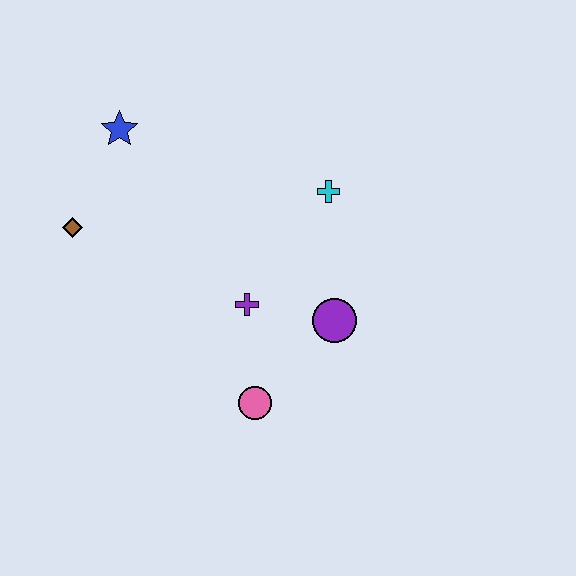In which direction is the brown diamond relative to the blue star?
The brown diamond is below the blue star.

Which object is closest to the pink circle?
The purple cross is closest to the pink circle.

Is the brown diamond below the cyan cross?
Yes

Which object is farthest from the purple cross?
The blue star is farthest from the purple cross.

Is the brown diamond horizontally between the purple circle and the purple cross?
No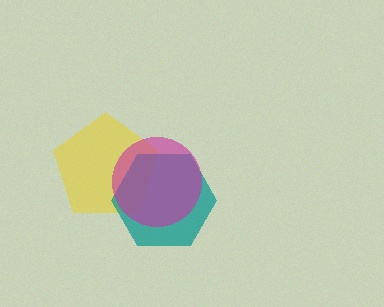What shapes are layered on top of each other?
The layered shapes are: a yellow pentagon, a teal hexagon, a magenta circle.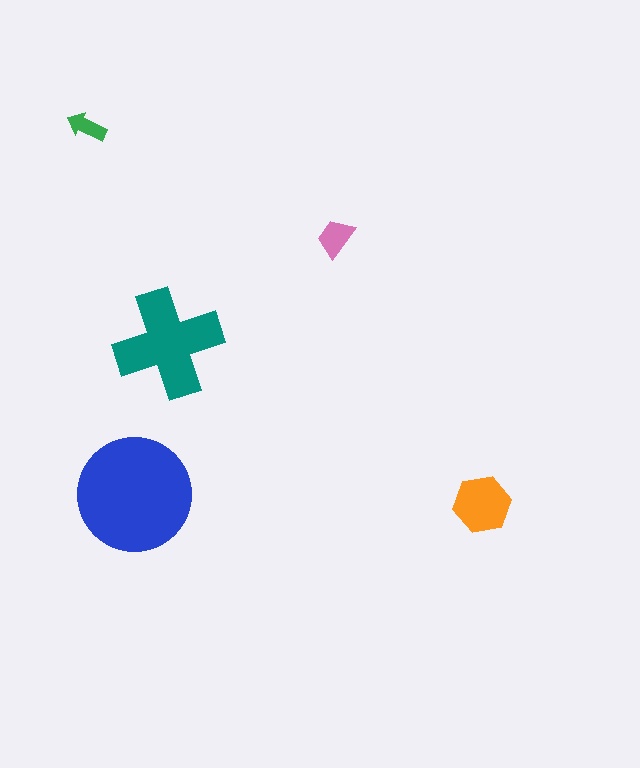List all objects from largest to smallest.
The blue circle, the teal cross, the orange hexagon, the pink trapezoid, the green arrow.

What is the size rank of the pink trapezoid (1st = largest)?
4th.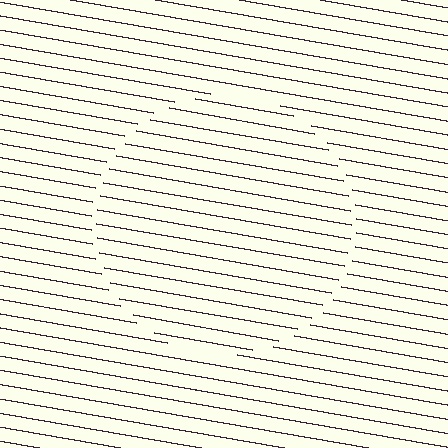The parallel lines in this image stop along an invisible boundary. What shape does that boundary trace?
An illusory circle. The interior of the shape contains the same grating, shifted by half a period — the contour is defined by the phase discontinuity where line-ends from the inner and outer gratings abut.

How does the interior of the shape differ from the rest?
The interior of the shape contains the same grating, shifted by half a period — the contour is defined by the phase discontinuity where line-ends from the inner and outer gratings abut.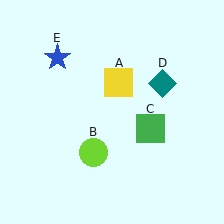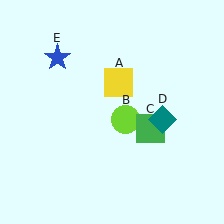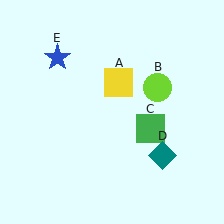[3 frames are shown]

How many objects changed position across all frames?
2 objects changed position: lime circle (object B), teal diamond (object D).